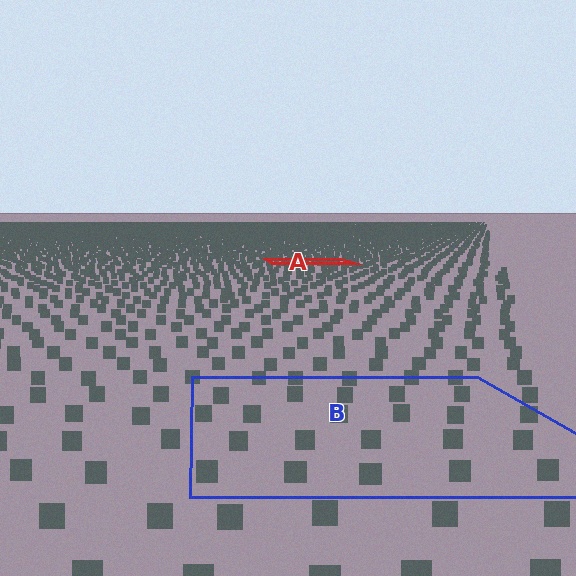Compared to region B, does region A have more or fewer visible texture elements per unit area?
Region A has more texture elements per unit area — they are packed more densely because it is farther away.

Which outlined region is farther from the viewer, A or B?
Region A is farther from the viewer — the texture elements inside it appear smaller and more densely packed.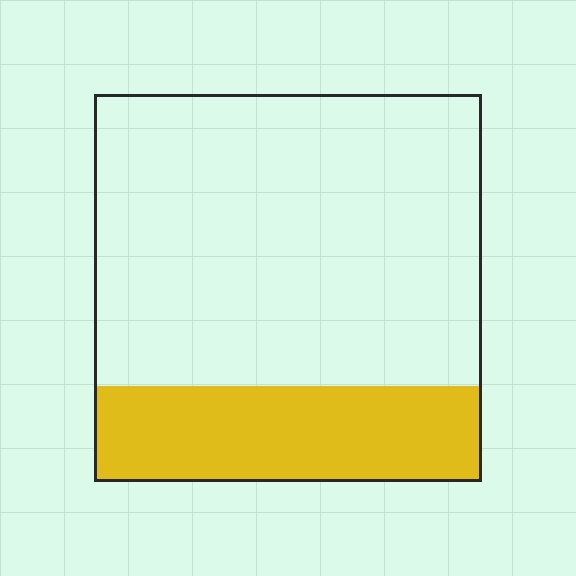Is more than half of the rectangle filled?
No.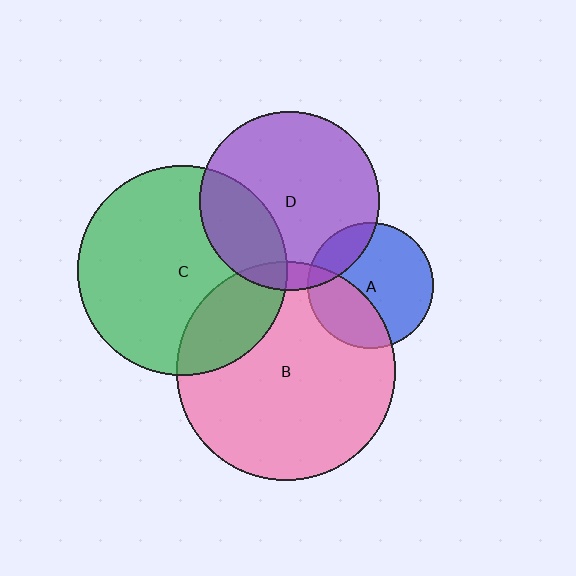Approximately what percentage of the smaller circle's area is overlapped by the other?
Approximately 10%.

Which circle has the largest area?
Circle B (pink).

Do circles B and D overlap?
Yes.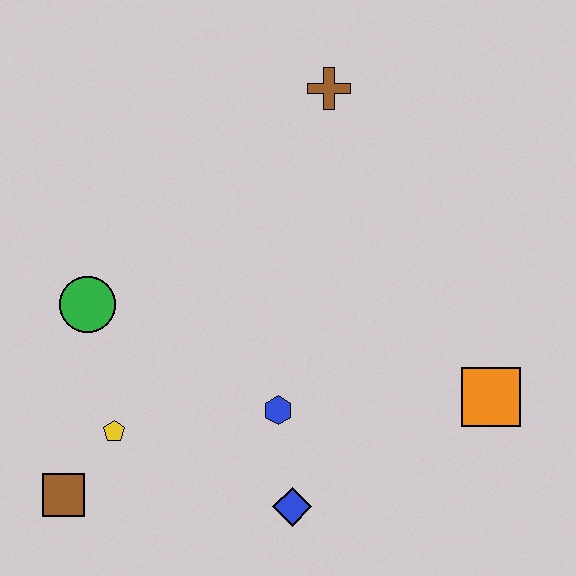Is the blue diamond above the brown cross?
No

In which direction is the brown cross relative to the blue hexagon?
The brown cross is above the blue hexagon.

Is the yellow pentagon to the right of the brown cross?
No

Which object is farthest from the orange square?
The brown square is farthest from the orange square.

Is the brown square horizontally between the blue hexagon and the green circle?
No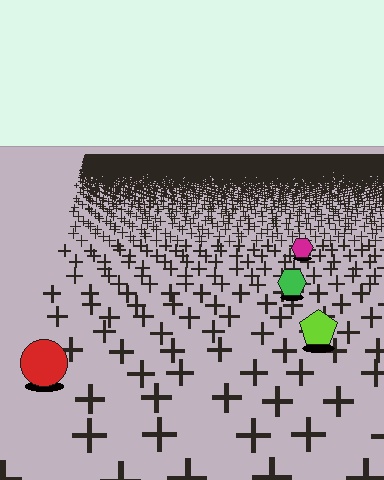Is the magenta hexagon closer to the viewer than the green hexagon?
No. The green hexagon is closer — you can tell from the texture gradient: the ground texture is coarser near it.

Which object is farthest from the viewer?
The magenta hexagon is farthest from the viewer. It appears smaller and the ground texture around it is denser.